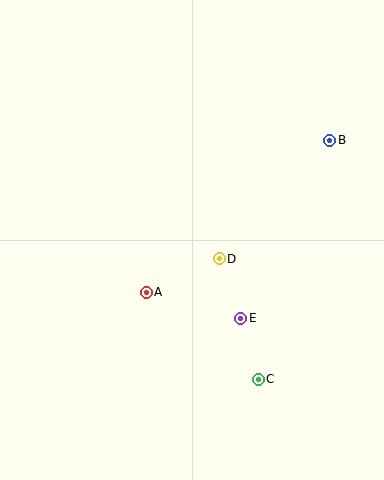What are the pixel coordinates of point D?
Point D is at (219, 259).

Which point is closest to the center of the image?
Point D at (219, 259) is closest to the center.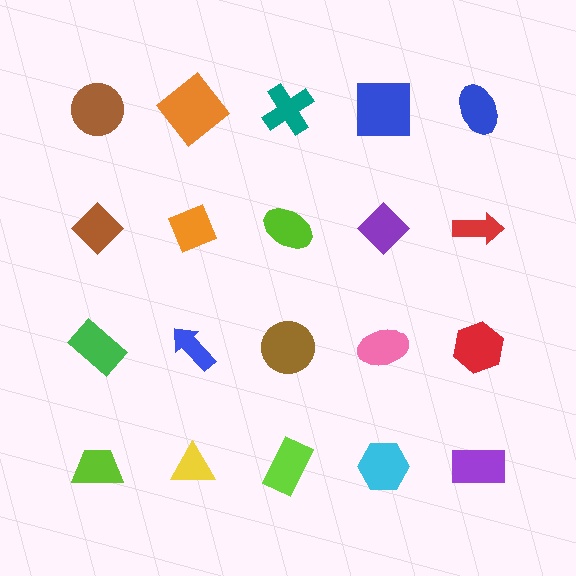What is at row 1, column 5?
A blue ellipse.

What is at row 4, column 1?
A lime trapezoid.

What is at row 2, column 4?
A purple diamond.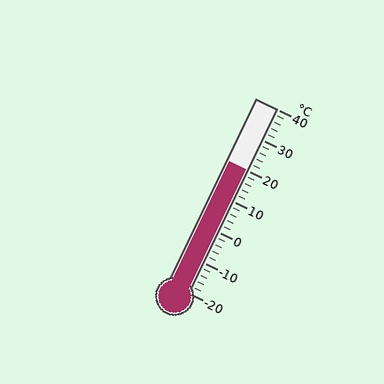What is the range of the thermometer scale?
The thermometer scale ranges from -20°C to 40°C.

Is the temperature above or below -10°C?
The temperature is above -10°C.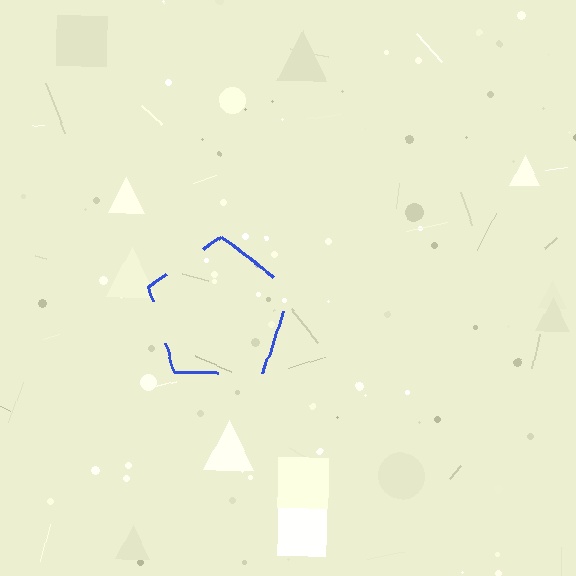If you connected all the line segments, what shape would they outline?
They would outline a pentagon.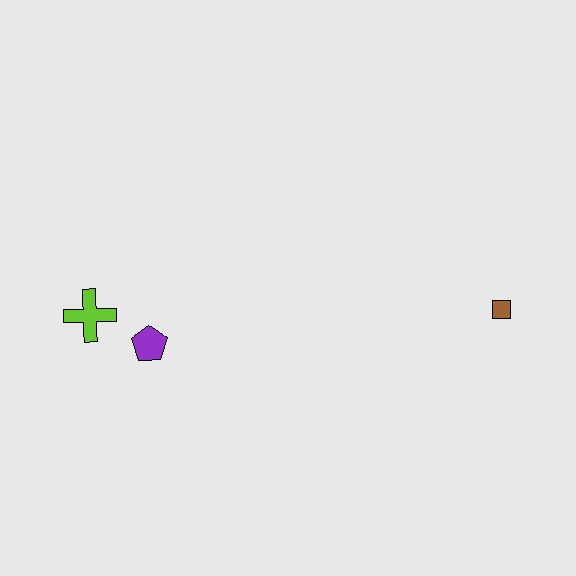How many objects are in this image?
There are 3 objects.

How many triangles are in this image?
There are no triangles.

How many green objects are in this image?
There are no green objects.